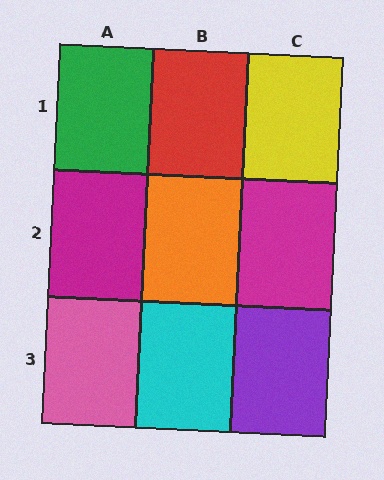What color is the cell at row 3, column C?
Purple.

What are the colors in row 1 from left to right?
Green, red, yellow.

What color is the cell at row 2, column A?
Magenta.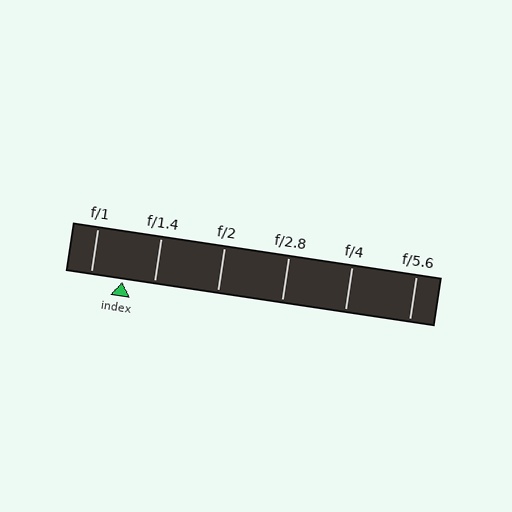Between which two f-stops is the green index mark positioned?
The index mark is between f/1 and f/1.4.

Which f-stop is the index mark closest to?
The index mark is closest to f/1.4.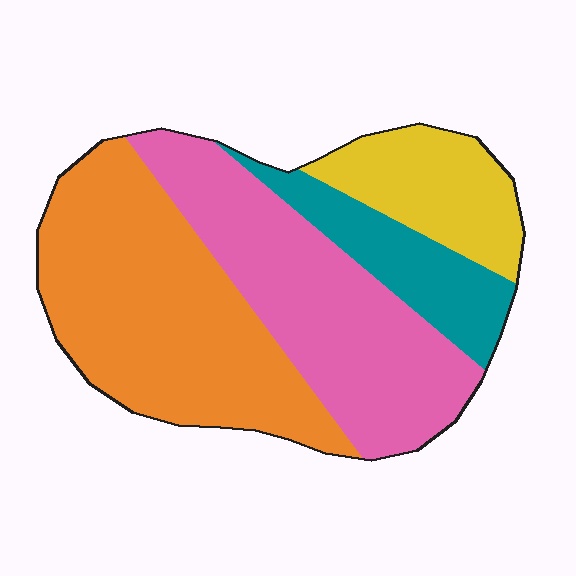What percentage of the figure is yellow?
Yellow takes up about one sixth (1/6) of the figure.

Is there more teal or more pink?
Pink.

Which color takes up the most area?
Orange, at roughly 40%.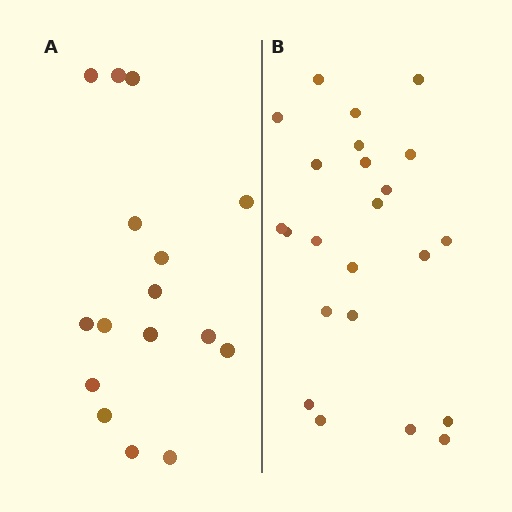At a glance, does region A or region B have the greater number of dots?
Region B (the right region) has more dots.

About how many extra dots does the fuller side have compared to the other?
Region B has roughly 8 or so more dots than region A.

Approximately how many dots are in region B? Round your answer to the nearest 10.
About 20 dots. (The exact count is 23, which rounds to 20.)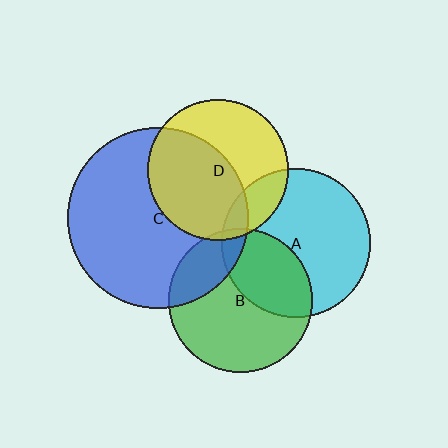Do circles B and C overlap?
Yes.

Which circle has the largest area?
Circle C (blue).